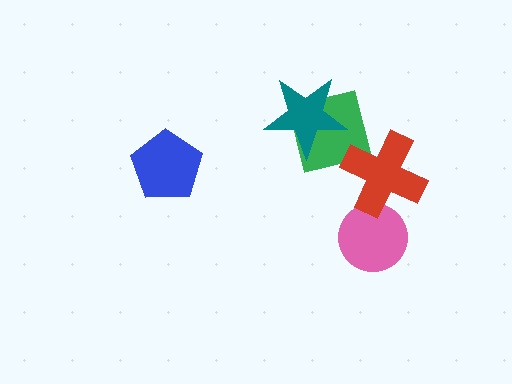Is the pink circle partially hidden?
Yes, it is partially covered by another shape.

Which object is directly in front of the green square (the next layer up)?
The teal star is directly in front of the green square.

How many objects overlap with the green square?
2 objects overlap with the green square.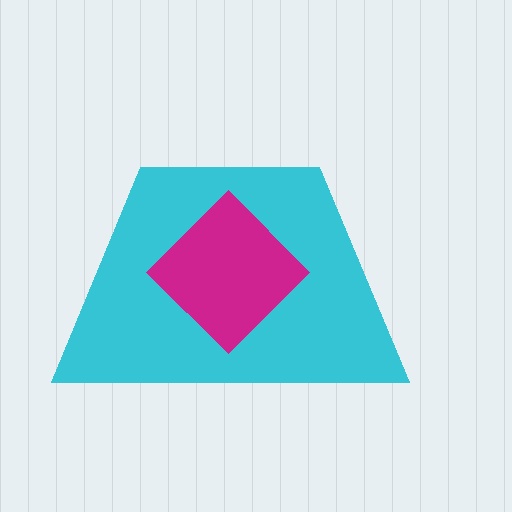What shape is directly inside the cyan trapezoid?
The magenta diamond.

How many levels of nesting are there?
2.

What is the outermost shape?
The cyan trapezoid.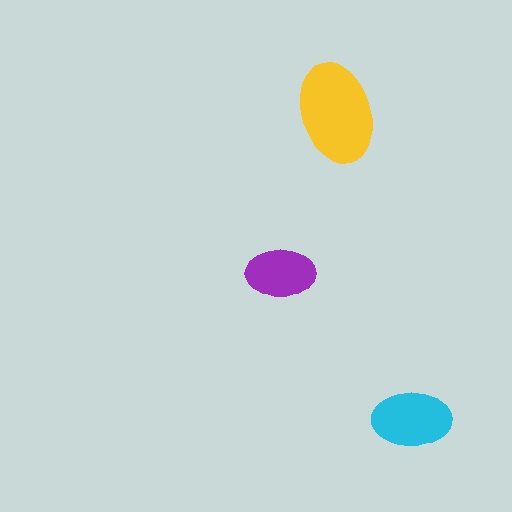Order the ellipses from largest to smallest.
the yellow one, the cyan one, the purple one.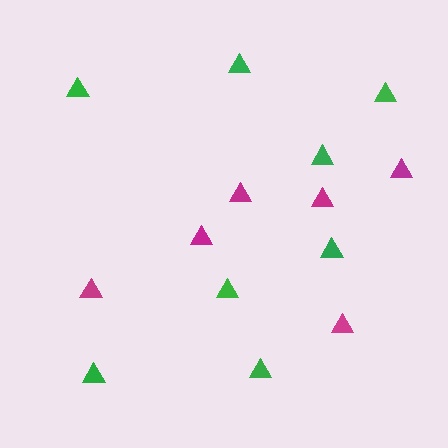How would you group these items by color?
There are 2 groups: one group of green triangles (8) and one group of magenta triangles (6).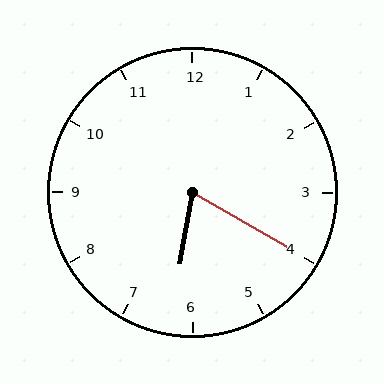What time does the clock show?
6:20.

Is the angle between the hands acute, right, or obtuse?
It is acute.